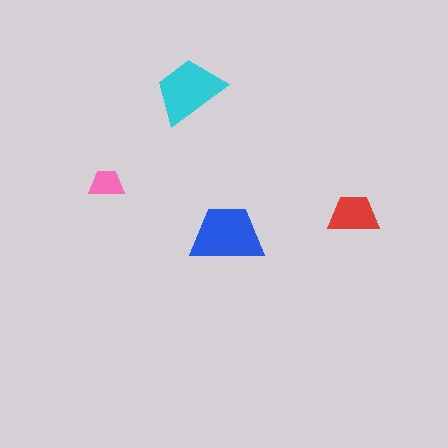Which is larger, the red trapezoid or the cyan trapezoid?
The cyan one.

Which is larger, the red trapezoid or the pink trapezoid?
The red one.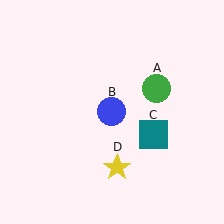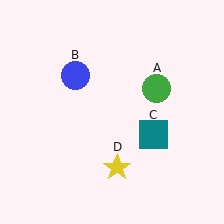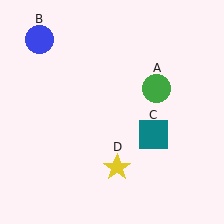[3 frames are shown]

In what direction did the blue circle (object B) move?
The blue circle (object B) moved up and to the left.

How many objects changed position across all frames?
1 object changed position: blue circle (object B).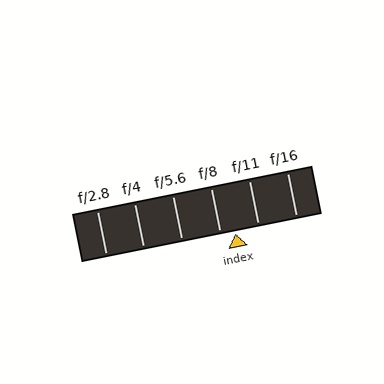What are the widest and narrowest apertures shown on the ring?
The widest aperture shown is f/2.8 and the narrowest is f/16.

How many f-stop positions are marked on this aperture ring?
There are 6 f-stop positions marked.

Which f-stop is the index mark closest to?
The index mark is closest to f/8.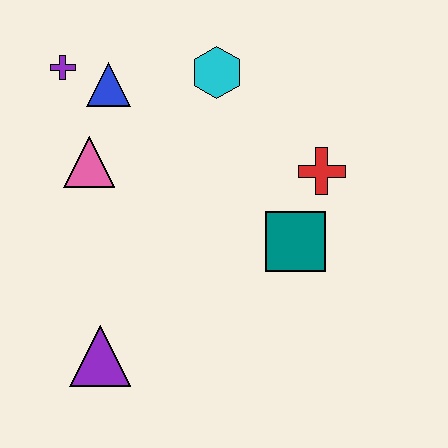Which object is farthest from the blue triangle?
The purple triangle is farthest from the blue triangle.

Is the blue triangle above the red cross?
Yes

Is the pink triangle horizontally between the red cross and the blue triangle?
No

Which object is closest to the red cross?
The teal square is closest to the red cross.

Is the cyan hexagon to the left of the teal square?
Yes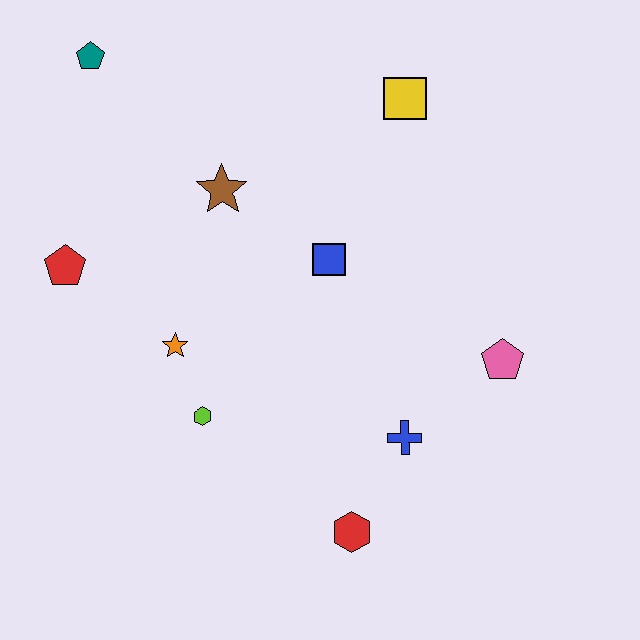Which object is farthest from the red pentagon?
The pink pentagon is farthest from the red pentagon.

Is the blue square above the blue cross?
Yes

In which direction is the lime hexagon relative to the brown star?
The lime hexagon is below the brown star.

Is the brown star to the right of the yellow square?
No